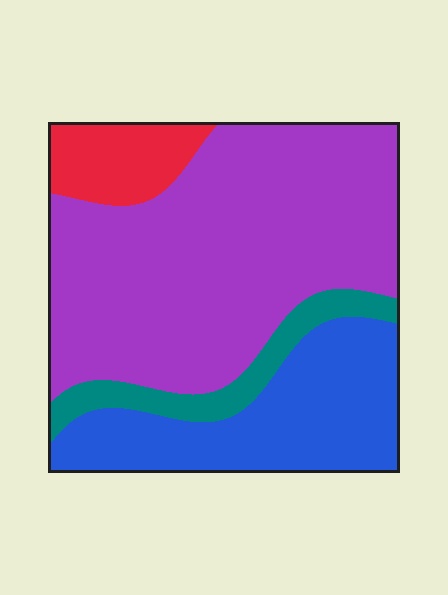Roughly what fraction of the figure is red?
Red covers around 10% of the figure.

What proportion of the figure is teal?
Teal takes up about one tenth (1/10) of the figure.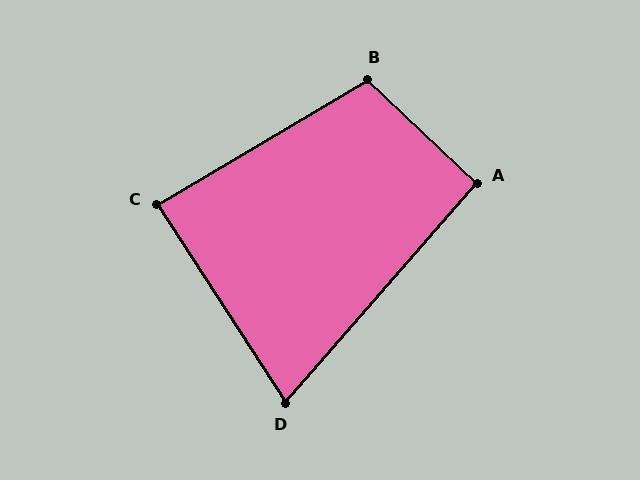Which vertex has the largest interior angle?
B, at approximately 106 degrees.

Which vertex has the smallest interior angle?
D, at approximately 74 degrees.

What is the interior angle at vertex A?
Approximately 92 degrees (approximately right).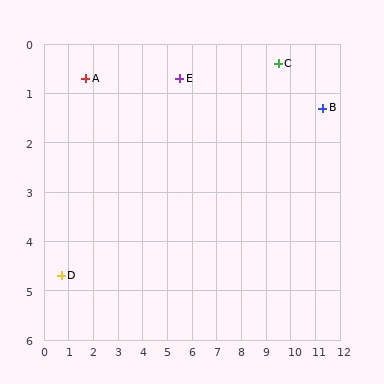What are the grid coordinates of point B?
Point B is at approximately (11.3, 1.3).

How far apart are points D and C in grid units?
Points D and C are about 9.8 grid units apart.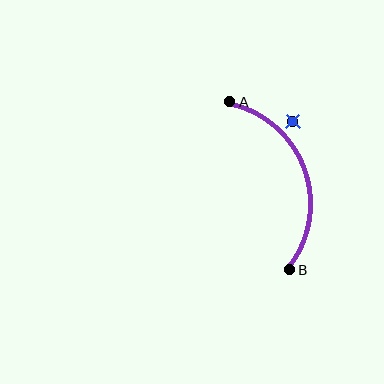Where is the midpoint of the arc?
The arc midpoint is the point on the curve farthest from the straight line joining A and B. It sits to the right of that line.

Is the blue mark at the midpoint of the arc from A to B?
No — the blue mark does not lie on the arc at all. It sits slightly outside the curve.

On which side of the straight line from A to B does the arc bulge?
The arc bulges to the right of the straight line connecting A and B.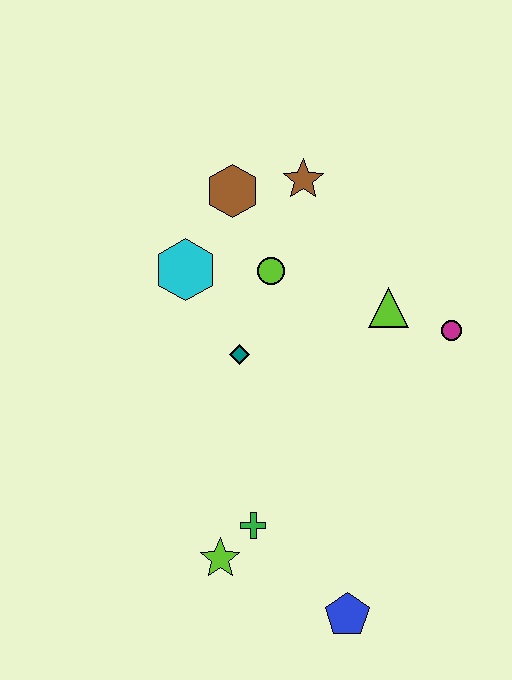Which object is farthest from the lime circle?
The blue pentagon is farthest from the lime circle.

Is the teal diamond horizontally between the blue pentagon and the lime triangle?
No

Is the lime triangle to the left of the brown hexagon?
No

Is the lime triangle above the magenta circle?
Yes